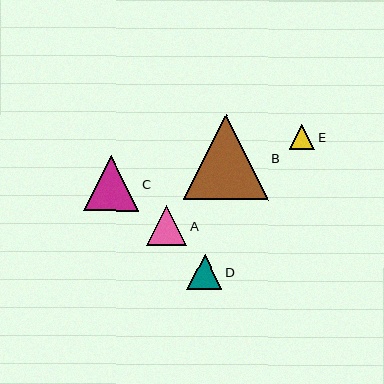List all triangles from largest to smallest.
From largest to smallest: B, C, A, D, E.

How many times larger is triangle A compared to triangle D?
Triangle A is approximately 1.1 times the size of triangle D.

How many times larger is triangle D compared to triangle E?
Triangle D is approximately 1.4 times the size of triangle E.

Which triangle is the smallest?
Triangle E is the smallest with a size of approximately 25 pixels.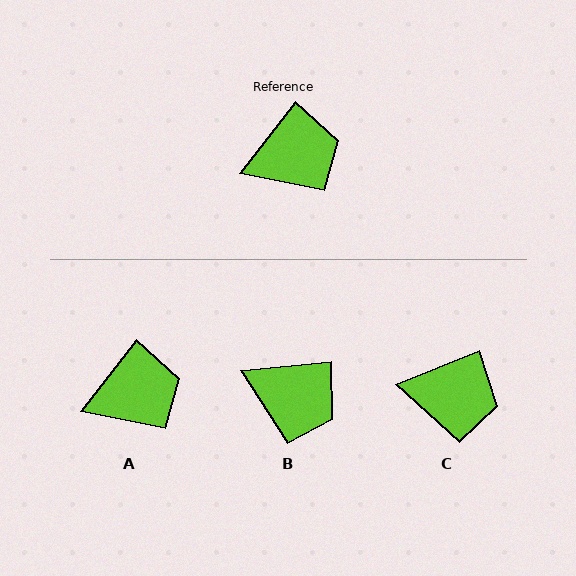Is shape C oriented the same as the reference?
No, it is off by about 31 degrees.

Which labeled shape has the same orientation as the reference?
A.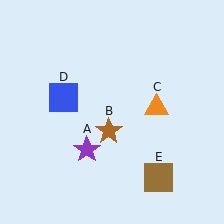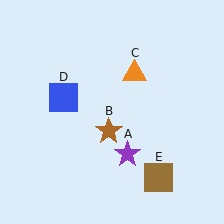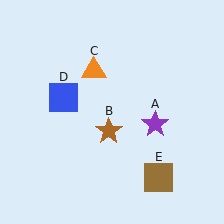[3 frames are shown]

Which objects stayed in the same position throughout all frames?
Brown star (object B) and blue square (object D) and brown square (object E) remained stationary.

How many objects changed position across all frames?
2 objects changed position: purple star (object A), orange triangle (object C).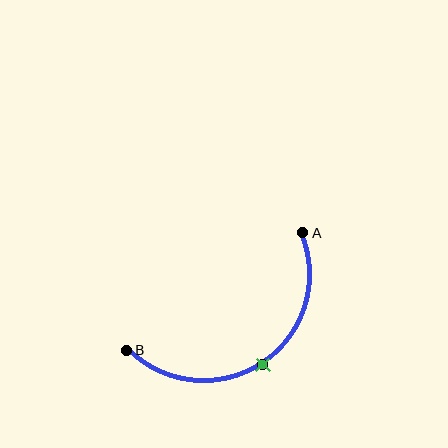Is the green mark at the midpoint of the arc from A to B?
Yes. The green mark lies on the arc at equal arc-length from both A and B — it is the arc midpoint.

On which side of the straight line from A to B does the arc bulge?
The arc bulges below the straight line connecting A and B.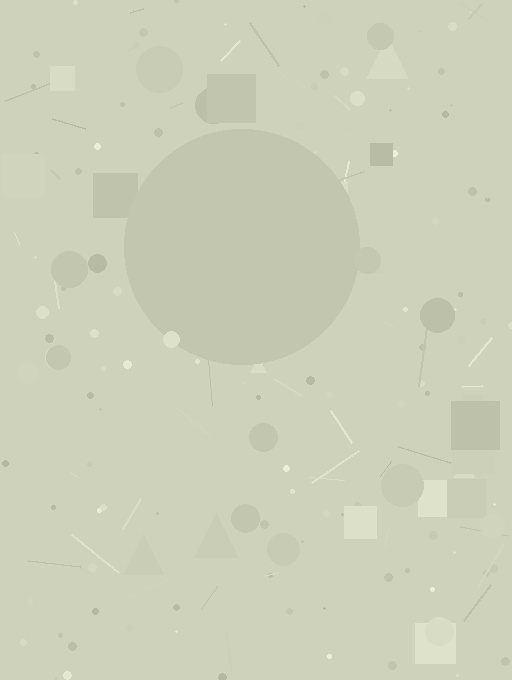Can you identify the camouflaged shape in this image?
The camouflaged shape is a circle.